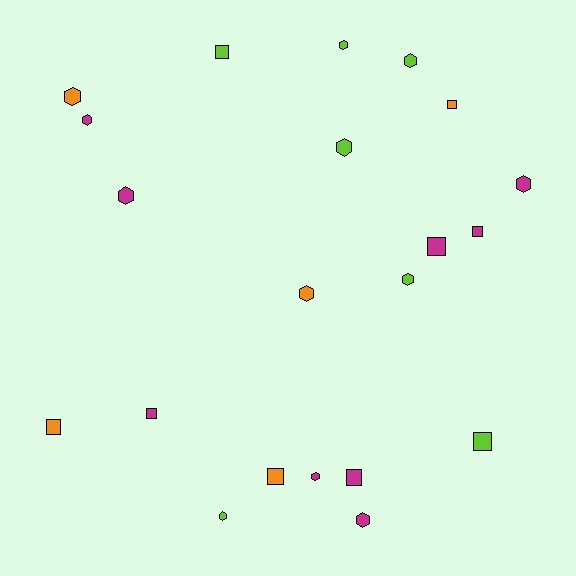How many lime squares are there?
There are 2 lime squares.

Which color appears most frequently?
Magenta, with 9 objects.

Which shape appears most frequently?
Hexagon, with 12 objects.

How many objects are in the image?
There are 21 objects.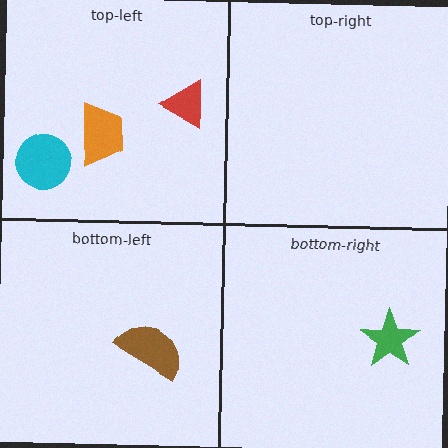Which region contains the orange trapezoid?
The top-left region.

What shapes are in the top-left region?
The red triangle, the orange trapezoid, the cyan circle.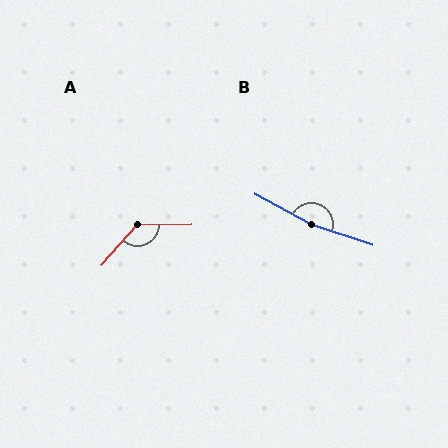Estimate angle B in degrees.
Approximately 170 degrees.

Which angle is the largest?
B, at approximately 170 degrees.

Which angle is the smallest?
A, at approximately 132 degrees.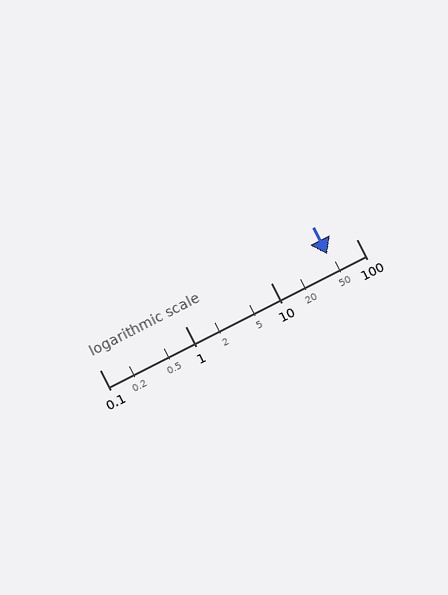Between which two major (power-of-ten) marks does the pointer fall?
The pointer is between 10 and 100.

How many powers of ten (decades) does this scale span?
The scale spans 3 decades, from 0.1 to 100.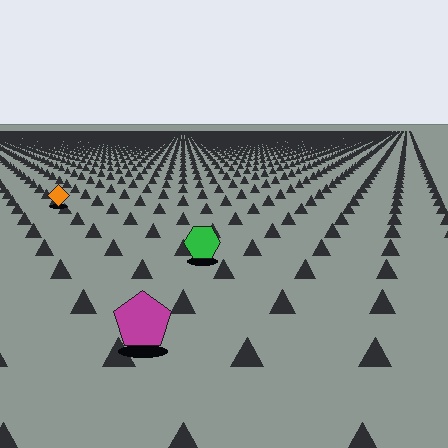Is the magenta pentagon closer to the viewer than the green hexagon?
Yes. The magenta pentagon is closer — you can tell from the texture gradient: the ground texture is coarser near it.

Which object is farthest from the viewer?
The orange diamond is farthest from the viewer. It appears smaller and the ground texture around it is denser.